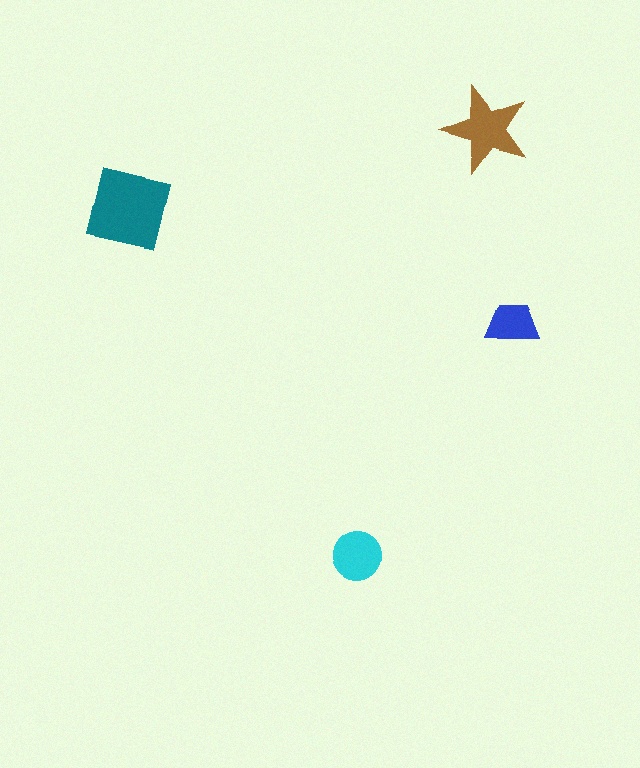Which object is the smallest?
The blue trapezoid.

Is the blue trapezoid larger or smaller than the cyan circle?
Smaller.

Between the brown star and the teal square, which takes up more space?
The teal square.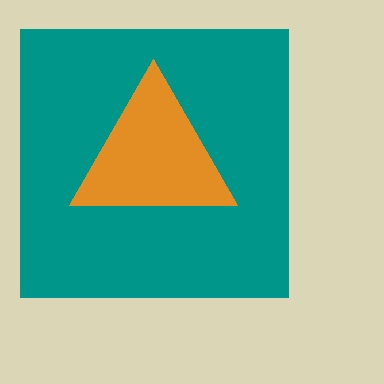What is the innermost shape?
The orange triangle.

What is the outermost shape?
The teal square.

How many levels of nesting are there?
2.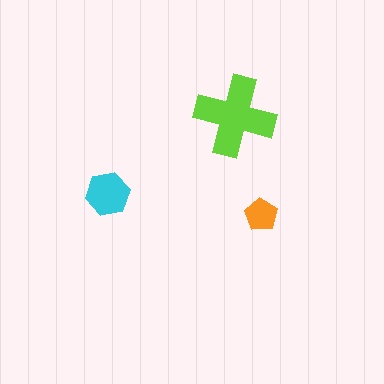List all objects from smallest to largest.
The orange pentagon, the cyan hexagon, the lime cross.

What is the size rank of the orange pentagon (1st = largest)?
3rd.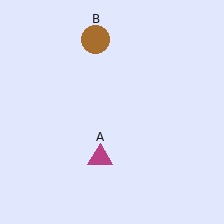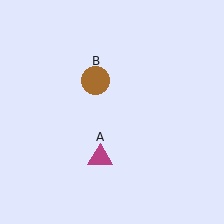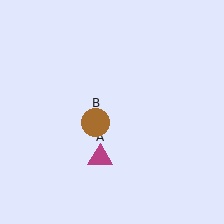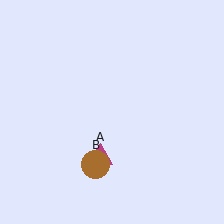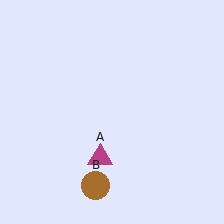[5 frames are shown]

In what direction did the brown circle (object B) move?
The brown circle (object B) moved down.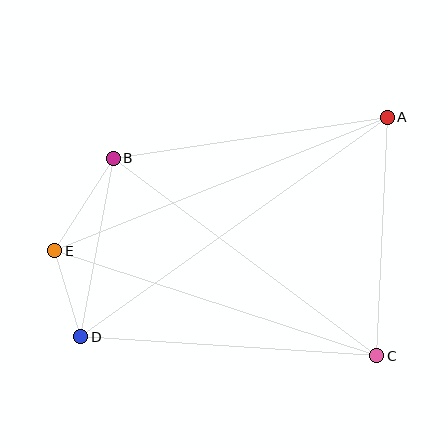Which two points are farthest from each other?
Points A and D are farthest from each other.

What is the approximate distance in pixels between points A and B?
The distance between A and B is approximately 277 pixels.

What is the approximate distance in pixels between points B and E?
The distance between B and E is approximately 109 pixels.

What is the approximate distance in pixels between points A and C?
The distance between A and C is approximately 239 pixels.